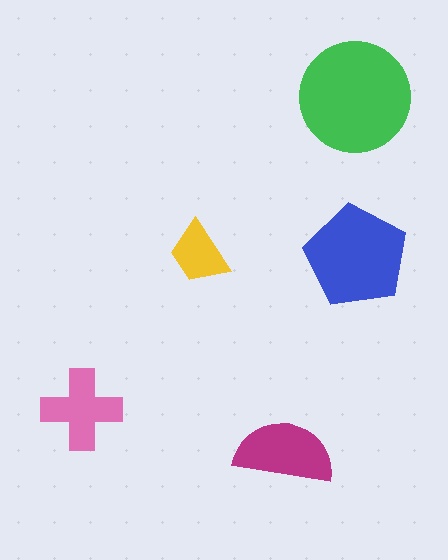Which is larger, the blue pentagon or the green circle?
The green circle.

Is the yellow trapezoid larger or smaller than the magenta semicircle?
Smaller.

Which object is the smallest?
The yellow trapezoid.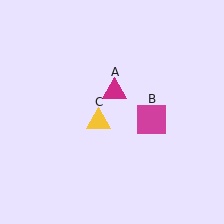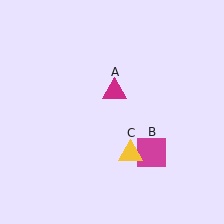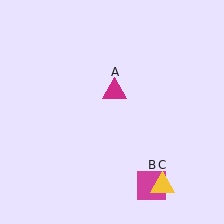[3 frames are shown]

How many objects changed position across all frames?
2 objects changed position: magenta square (object B), yellow triangle (object C).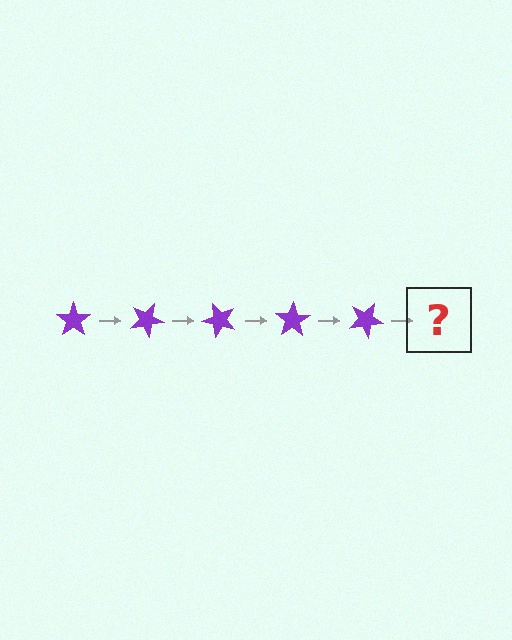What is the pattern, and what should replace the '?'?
The pattern is that the star rotates 25 degrees each step. The '?' should be a purple star rotated 125 degrees.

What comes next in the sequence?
The next element should be a purple star rotated 125 degrees.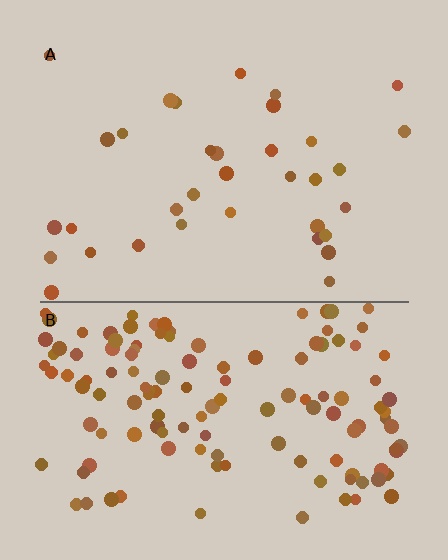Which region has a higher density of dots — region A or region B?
B (the bottom).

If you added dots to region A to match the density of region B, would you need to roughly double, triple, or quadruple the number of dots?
Approximately quadruple.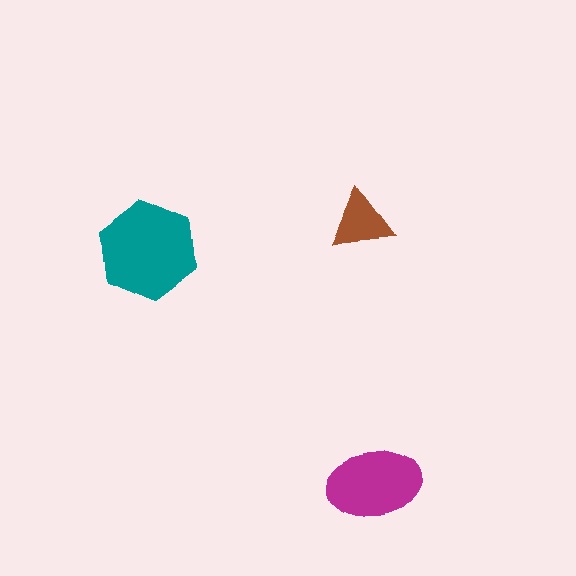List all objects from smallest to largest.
The brown triangle, the magenta ellipse, the teal hexagon.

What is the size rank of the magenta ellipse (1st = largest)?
2nd.